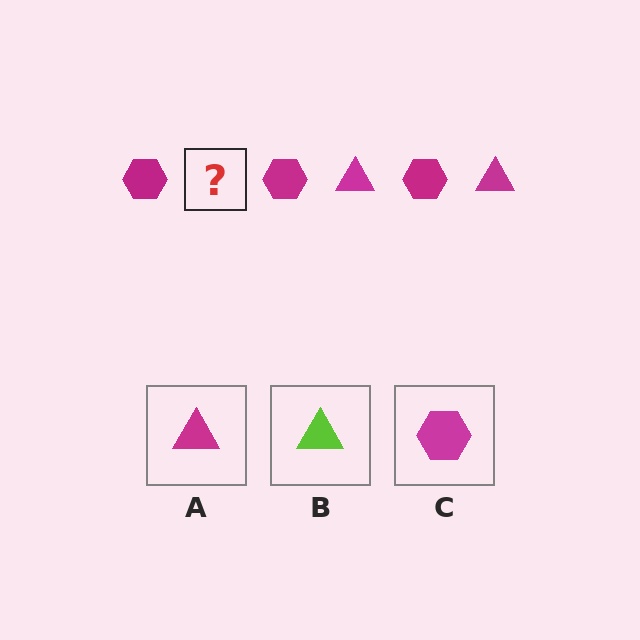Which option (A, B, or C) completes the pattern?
A.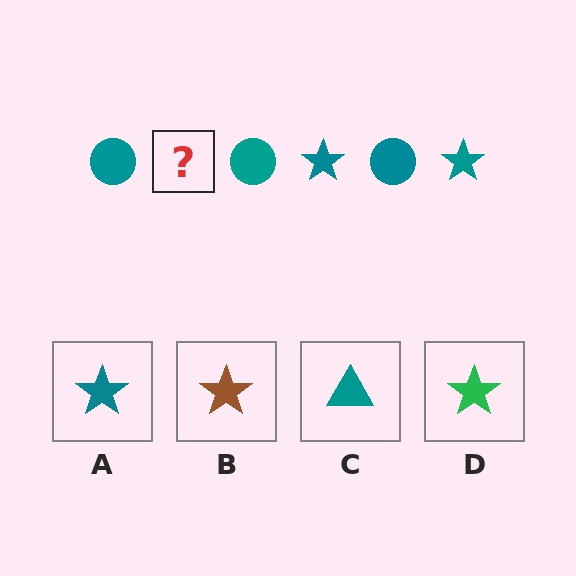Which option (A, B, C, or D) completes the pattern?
A.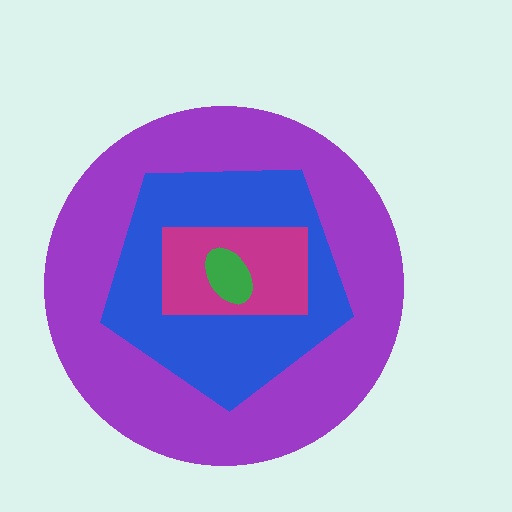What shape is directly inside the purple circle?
The blue pentagon.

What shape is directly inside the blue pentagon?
The magenta rectangle.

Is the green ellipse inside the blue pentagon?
Yes.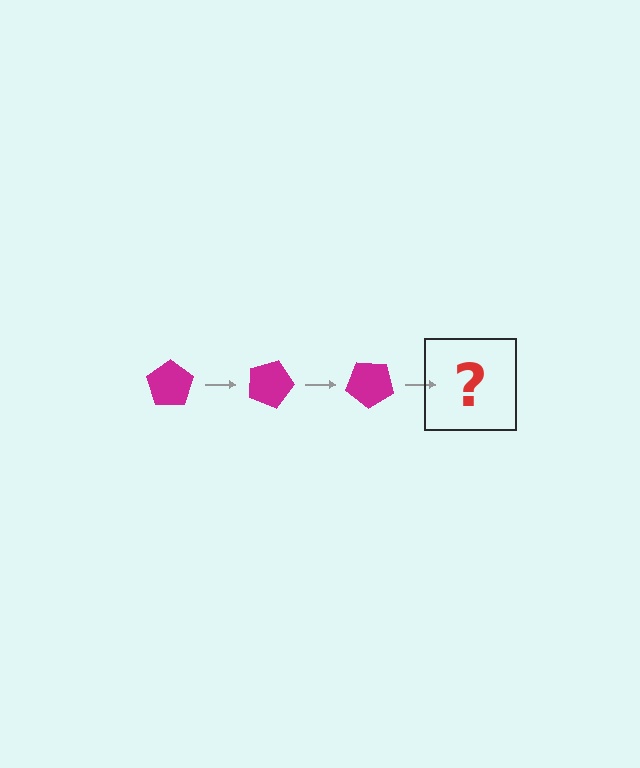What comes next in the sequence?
The next element should be a magenta pentagon rotated 60 degrees.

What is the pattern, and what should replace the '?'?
The pattern is that the pentagon rotates 20 degrees each step. The '?' should be a magenta pentagon rotated 60 degrees.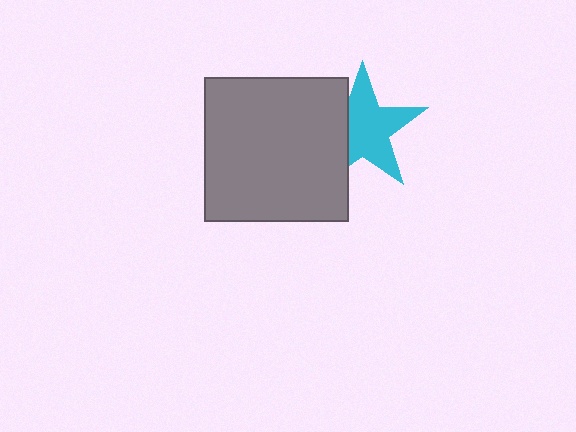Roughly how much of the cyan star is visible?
Most of it is visible (roughly 69%).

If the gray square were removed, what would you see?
You would see the complete cyan star.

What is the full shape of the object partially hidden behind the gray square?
The partially hidden object is a cyan star.